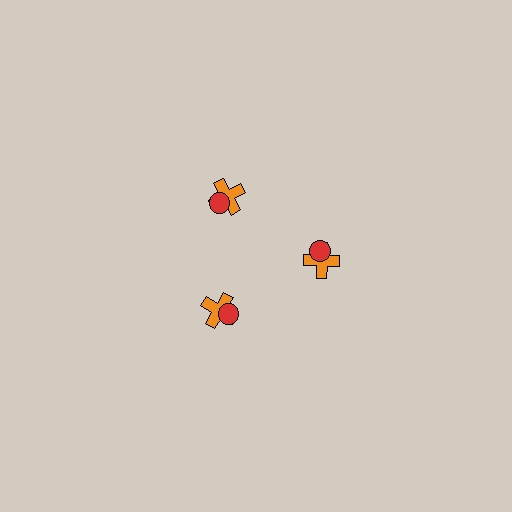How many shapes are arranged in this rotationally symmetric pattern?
There are 6 shapes, arranged in 3 groups of 2.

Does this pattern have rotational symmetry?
Yes, this pattern has 3-fold rotational symmetry. It looks the same after rotating 120 degrees around the center.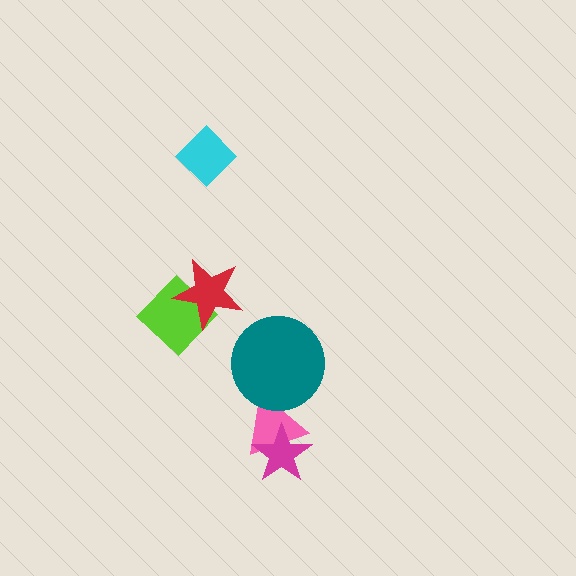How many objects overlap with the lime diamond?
1 object overlaps with the lime diamond.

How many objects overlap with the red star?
1 object overlaps with the red star.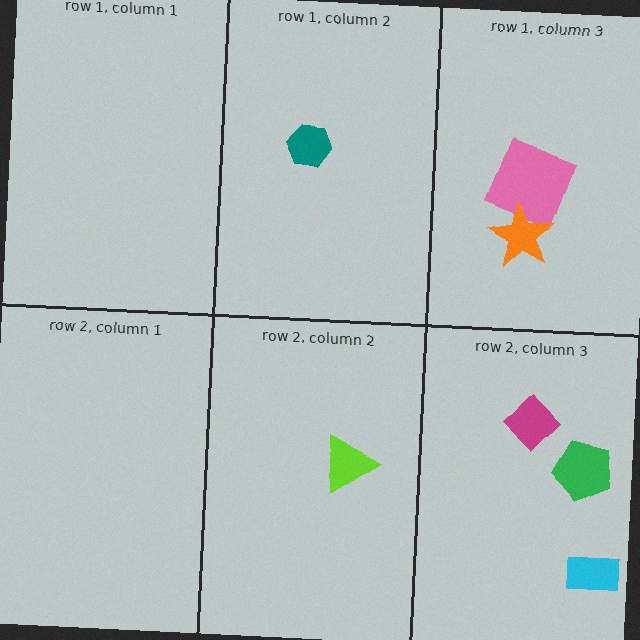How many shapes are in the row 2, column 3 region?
3.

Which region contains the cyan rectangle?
The row 2, column 3 region.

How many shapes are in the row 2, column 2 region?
1.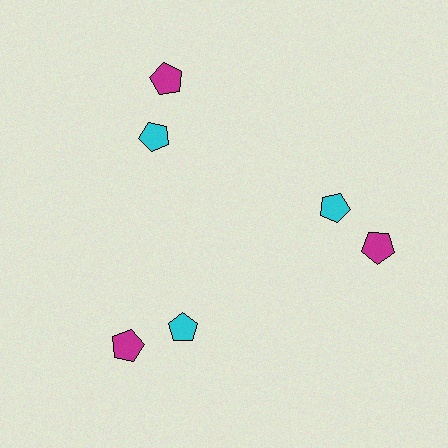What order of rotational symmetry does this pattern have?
This pattern has 3-fold rotational symmetry.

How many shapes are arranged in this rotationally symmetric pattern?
There are 6 shapes, arranged in 3 groups of 2.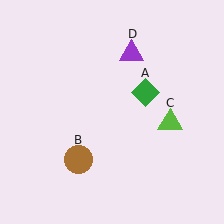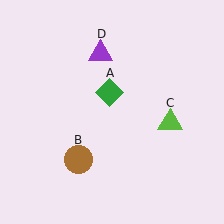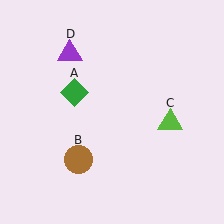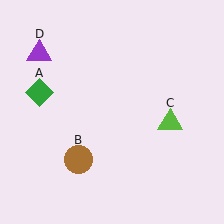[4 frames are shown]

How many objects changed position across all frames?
2 objects changed position: green diamond (object A), purple triangle (object D).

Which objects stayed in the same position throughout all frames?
Brown circle (object B) and lime triangle (object C) remained stationary.